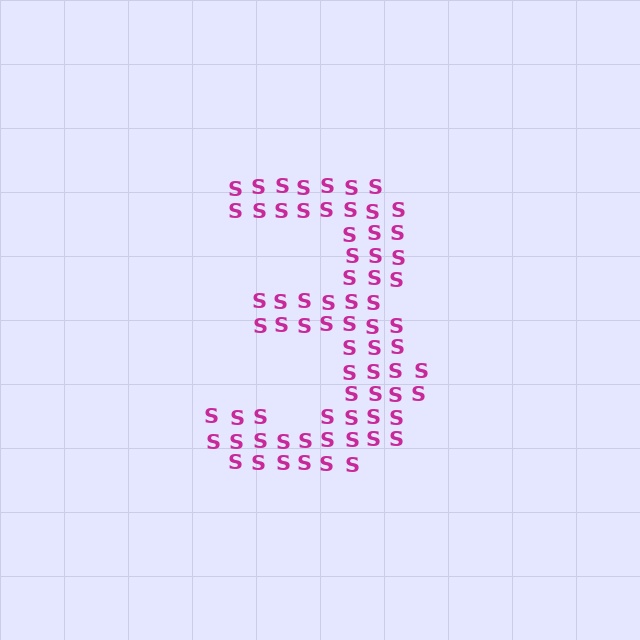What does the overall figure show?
The overall figure shows the digit 3.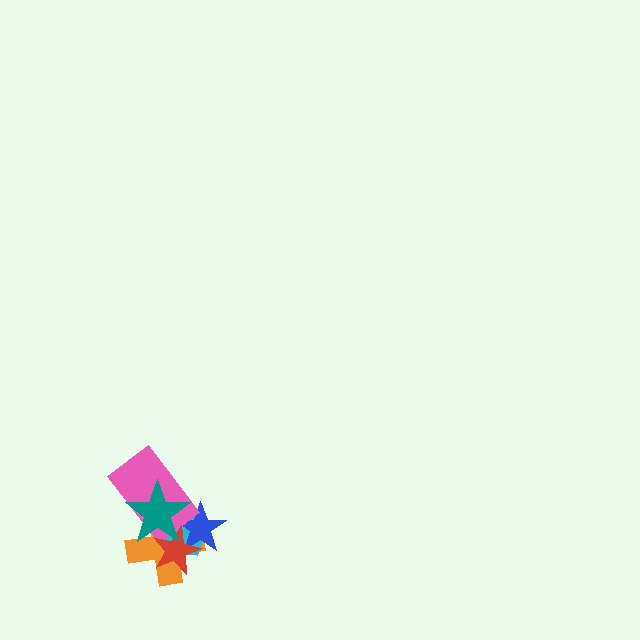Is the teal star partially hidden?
No, no other shape covers it.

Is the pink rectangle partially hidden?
Yes, it is partially covered by another shape.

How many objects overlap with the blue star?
5 objects overlap with the blue star.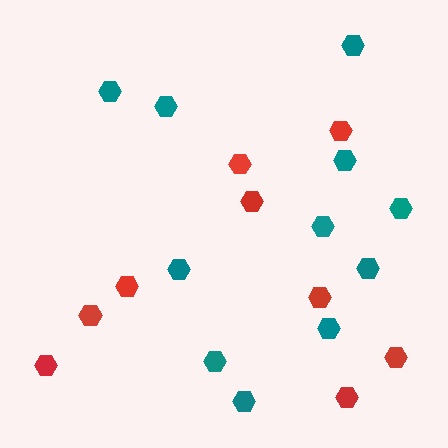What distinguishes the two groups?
There are 2 groups: one group of red hexagons (9) and one group of teal hexagons (11).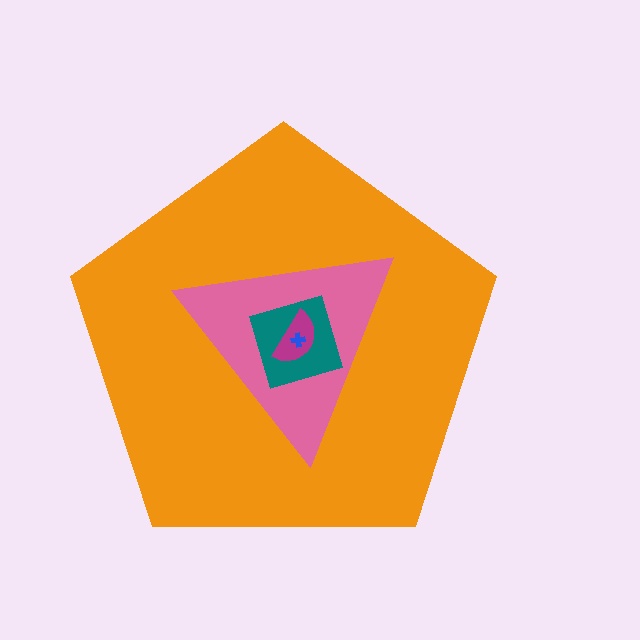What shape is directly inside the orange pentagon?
The pink triangle.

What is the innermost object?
The blue cross.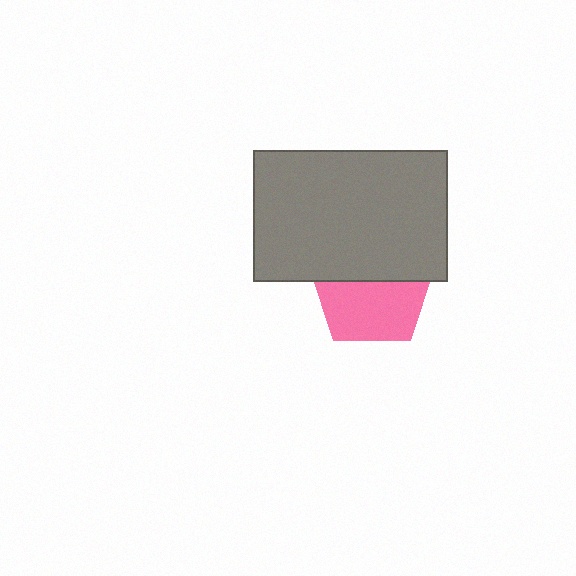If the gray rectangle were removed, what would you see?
You would see the complete pink pentagon.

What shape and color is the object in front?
The object in front is a gray rectangle.